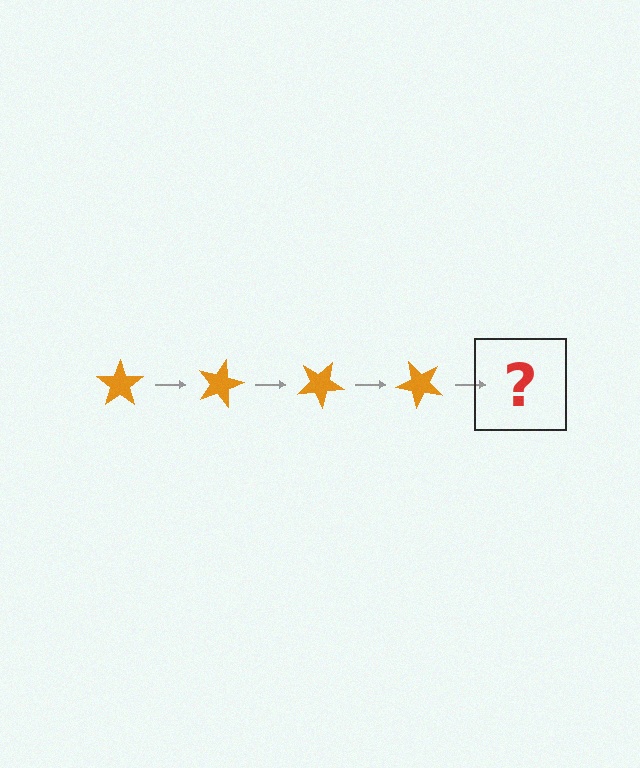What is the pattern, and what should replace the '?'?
The pattern is that the star rotates 15 degrees each step. The '?' should be an orange star rotated 60 degrees.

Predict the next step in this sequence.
The next step is an orange star rotated 60 degrees.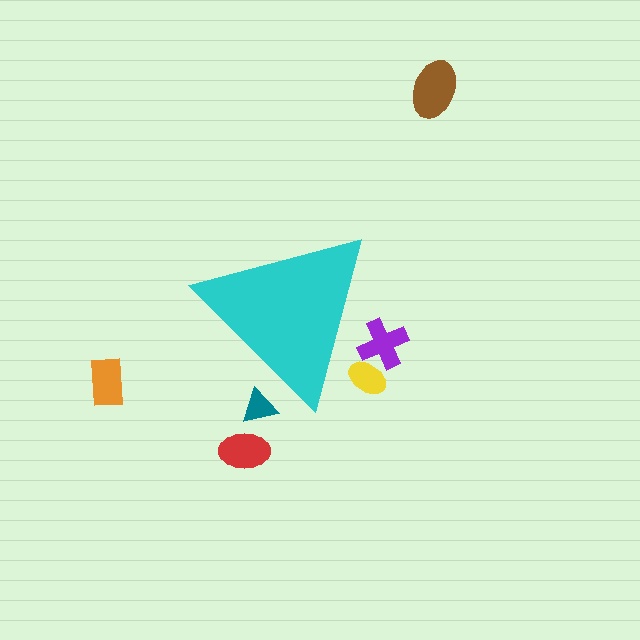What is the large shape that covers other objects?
A cyan triangle.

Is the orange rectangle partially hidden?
No, the orange rectangle is fully visible.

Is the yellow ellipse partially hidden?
Yes, the yellow ellipse is partially hidden behind the cyan triangle.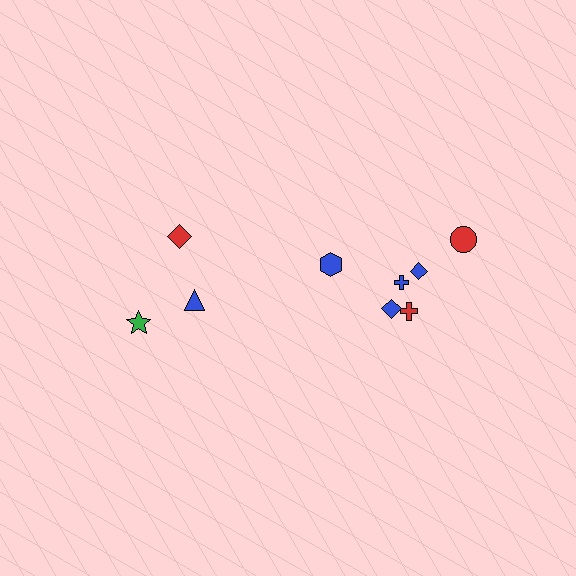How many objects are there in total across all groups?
There are 9 objects.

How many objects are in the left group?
There are 3 objects.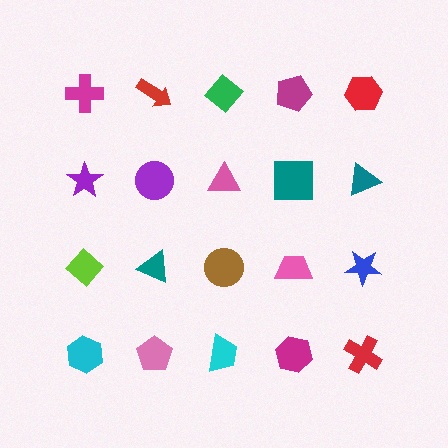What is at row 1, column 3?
A green diamond.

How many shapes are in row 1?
5 shapes.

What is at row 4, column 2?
A pink pentagon.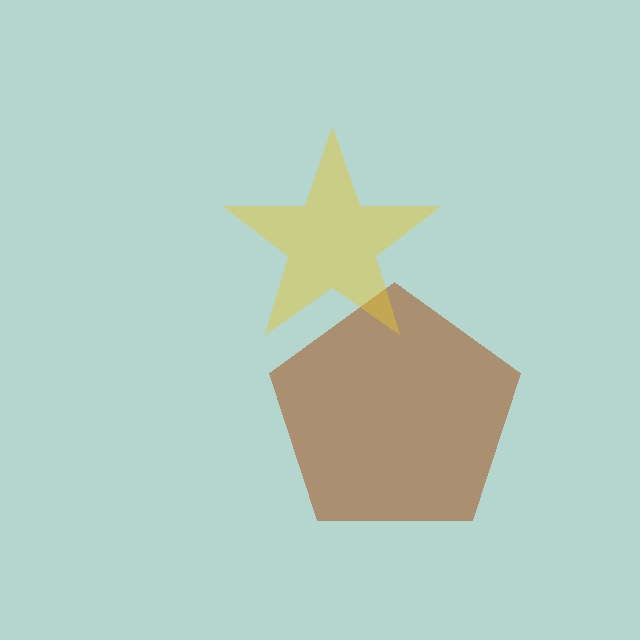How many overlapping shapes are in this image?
There are 2 overlapping shapes in the image.